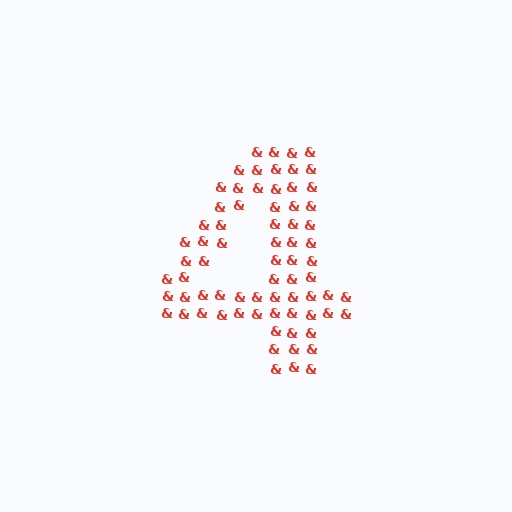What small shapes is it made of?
It is made of small ampersands.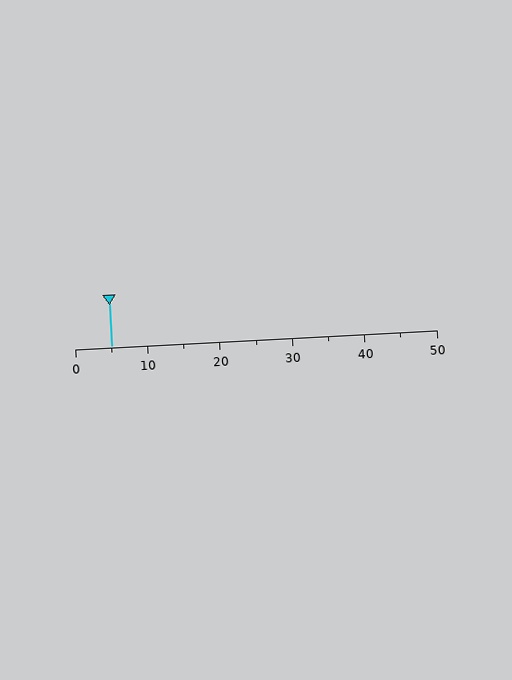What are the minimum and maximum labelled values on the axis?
The axis runs from 0 to 50.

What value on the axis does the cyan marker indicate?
The marker indicates approximately 5.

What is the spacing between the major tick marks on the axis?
The major ticks are spaced 10 apart.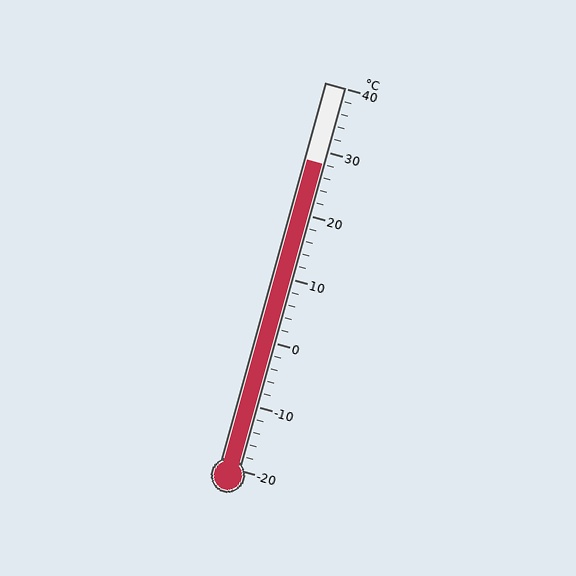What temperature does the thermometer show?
The thermometer shows approximately 28°C.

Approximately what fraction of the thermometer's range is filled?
The thermometer is filled to approximately 80% of its range.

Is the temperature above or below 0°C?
The temperature is above 0°C.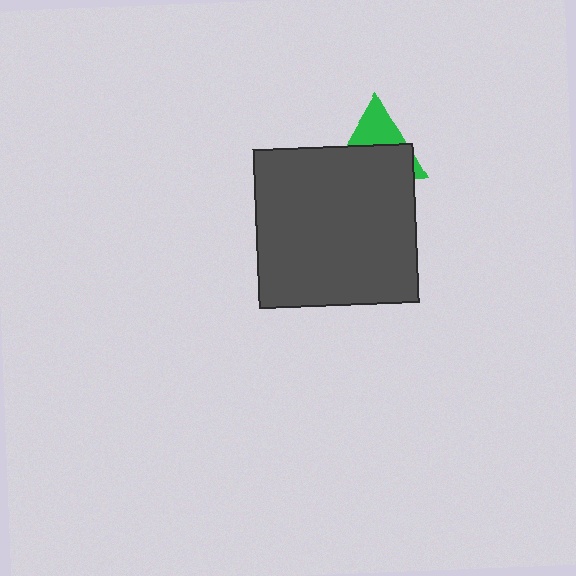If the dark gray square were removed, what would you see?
You would see the complete green triangle.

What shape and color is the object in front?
The object in front is a dark gray square.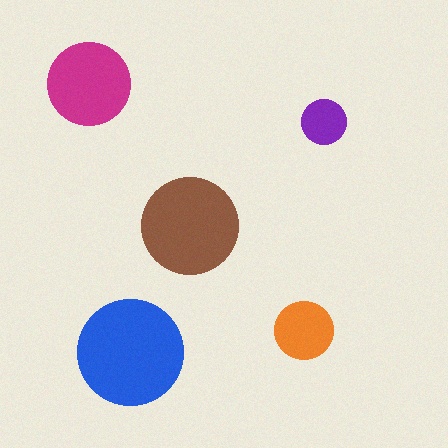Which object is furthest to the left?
The magenta circle is leftmost.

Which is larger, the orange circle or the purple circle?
The orange one.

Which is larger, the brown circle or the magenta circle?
The brown one.